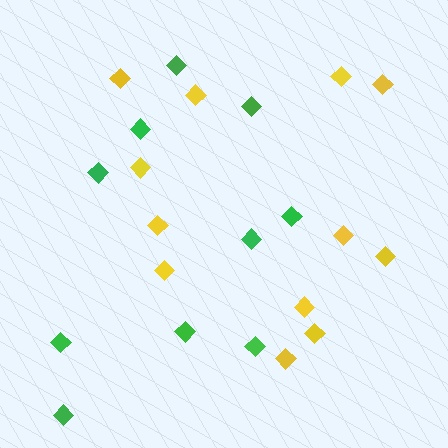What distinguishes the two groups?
There are 2 groups: one group of green diamonds (10) and one group of yellow diamonds (12).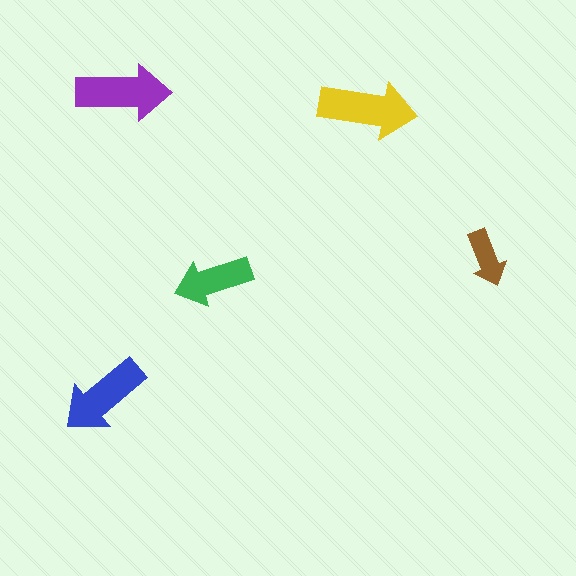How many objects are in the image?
There are 5 objects in the image.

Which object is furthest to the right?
The brown arrow is rightmost.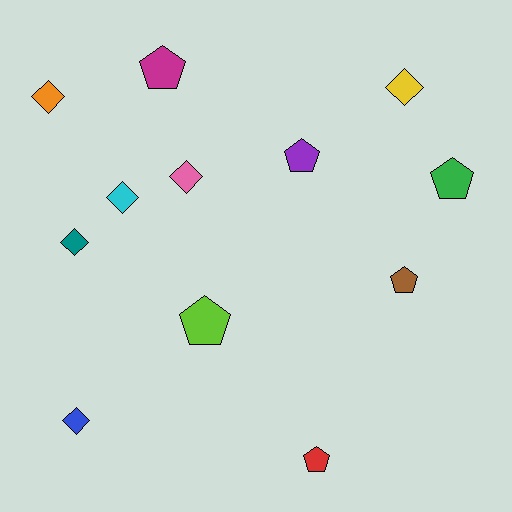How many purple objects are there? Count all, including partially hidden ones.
There is 1 purple object.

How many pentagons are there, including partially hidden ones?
There are 6 pentagons.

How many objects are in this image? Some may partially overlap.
There are 12 objects.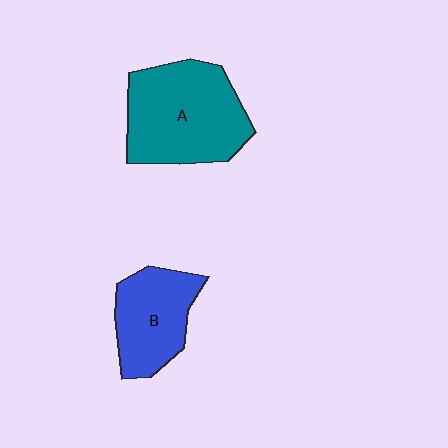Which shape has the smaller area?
Shape B (blue).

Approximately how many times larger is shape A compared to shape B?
Approximately 1.5 times.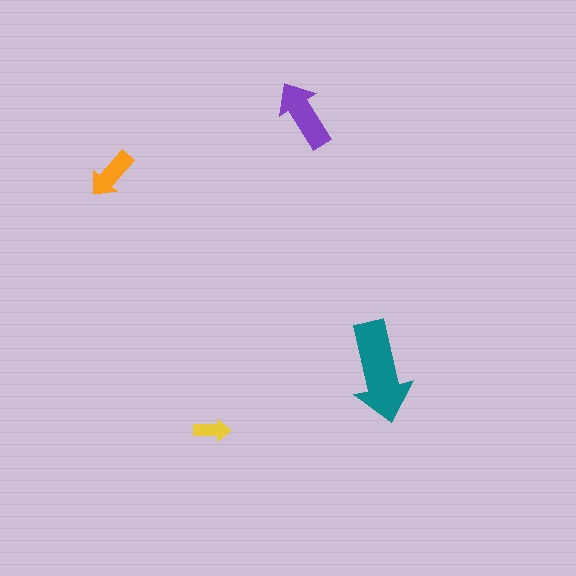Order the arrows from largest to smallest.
the teal one, the purple one, the orange one, the yellow one.